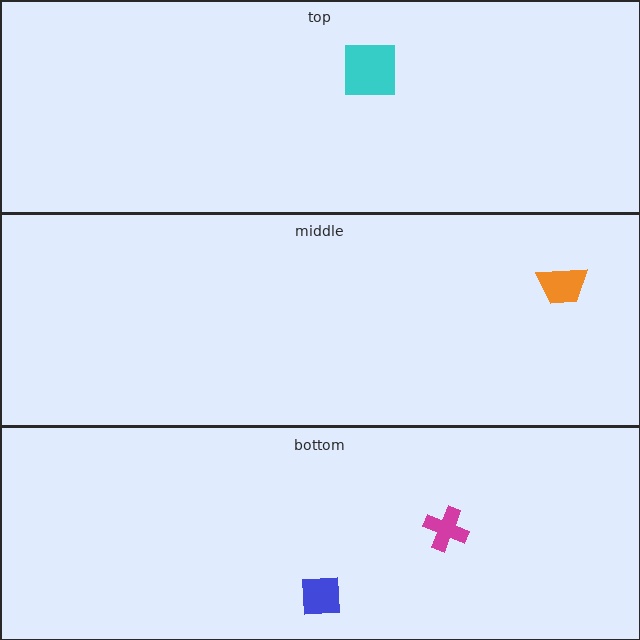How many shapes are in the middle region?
1.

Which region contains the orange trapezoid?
The middle region.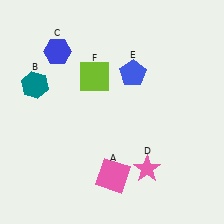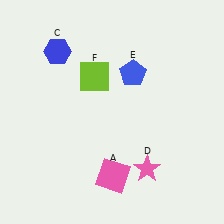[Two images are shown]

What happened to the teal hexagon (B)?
The teal hexagon (B) was removed in Image 2. It was in the top-left area of Image 1.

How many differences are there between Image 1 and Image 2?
There is 1 difference between the two images.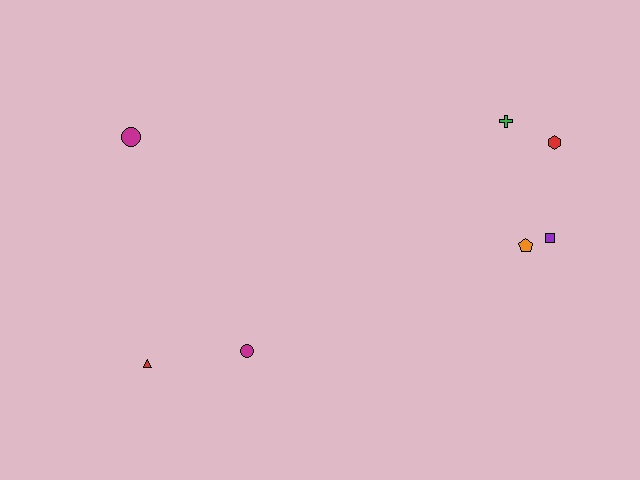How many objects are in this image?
There are 7 objects.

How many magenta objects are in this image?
There are 2 magenta objects.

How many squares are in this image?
There is 1 square.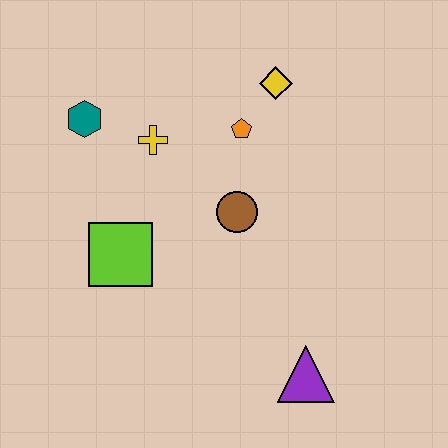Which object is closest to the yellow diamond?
The orange pentagon is closest to the yellow diamond.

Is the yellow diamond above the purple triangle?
Yes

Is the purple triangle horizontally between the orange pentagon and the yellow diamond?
No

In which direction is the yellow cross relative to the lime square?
The yellow cross is above the lime square.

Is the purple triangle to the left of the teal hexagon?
No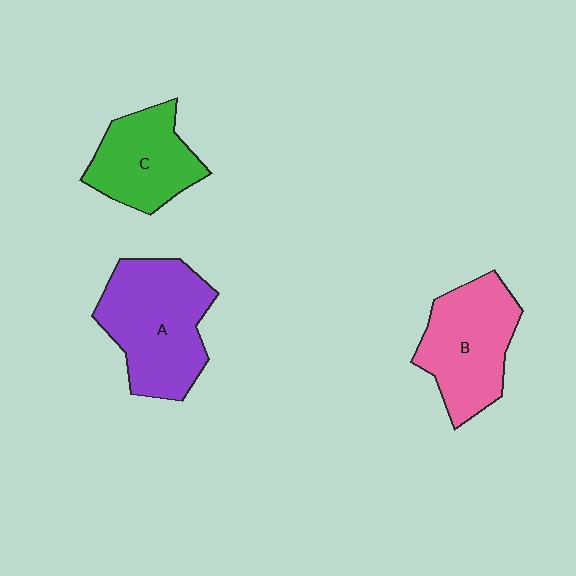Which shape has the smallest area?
Shape C (green).